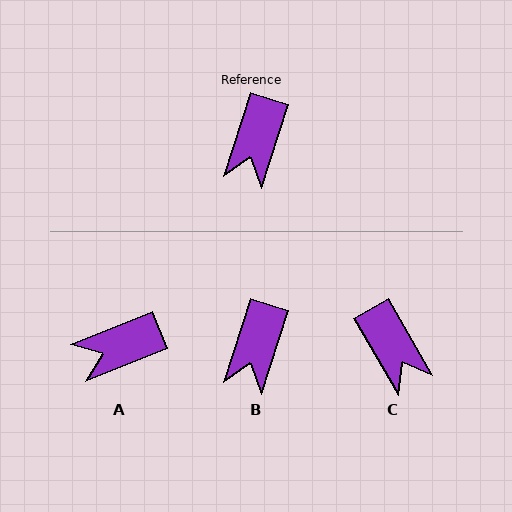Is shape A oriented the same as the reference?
No, it is off by about 50 degrees.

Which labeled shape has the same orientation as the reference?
B.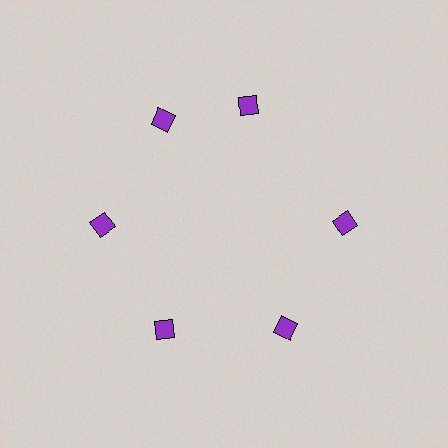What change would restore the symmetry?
The symmetry would be restored by rotating it back into even spacing with its neighbors so that all 6 diamonds sit at equal angles and equal distance from the center.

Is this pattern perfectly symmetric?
No. The 6 purple diamonds are arranged in a ring, but one element near the 1 o'clock position is rotated out of alignment along the ring, breaking the 6-fold rotational symmetry.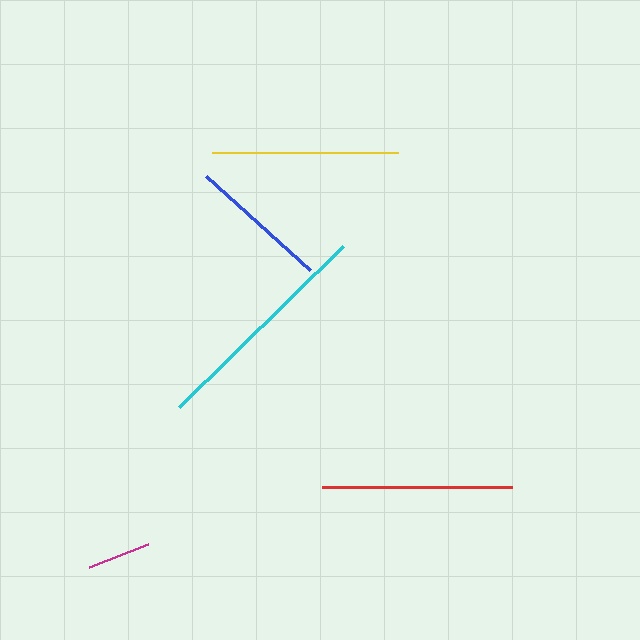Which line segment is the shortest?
The magenta line is the shortest at approximately 63 pixels.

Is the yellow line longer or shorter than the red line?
The red line is longer than the yellow line.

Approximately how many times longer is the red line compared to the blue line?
The red line is approximately 1.3 times the length of the blue line.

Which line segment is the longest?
The cyan line is the longest at approximately 230 pixels.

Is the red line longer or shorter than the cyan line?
The cyan line is longer than the red line.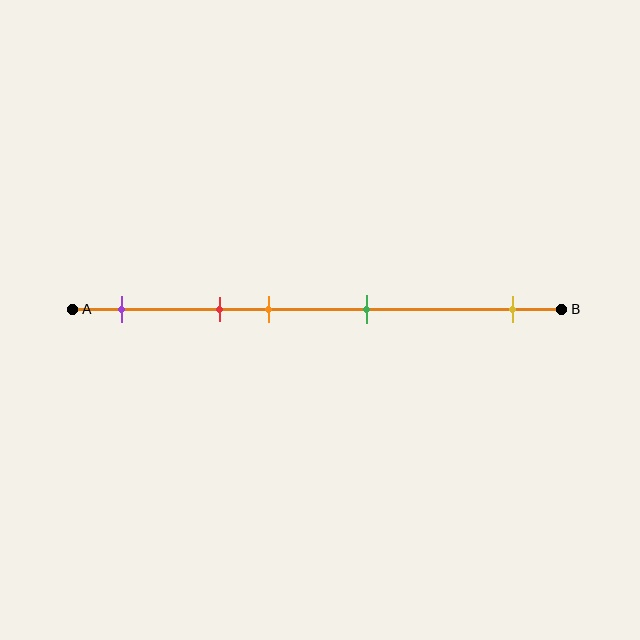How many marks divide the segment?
There are 5 marks dividing the segment.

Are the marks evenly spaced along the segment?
No, the marks are not evenly spaced.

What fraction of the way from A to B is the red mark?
The red mark is approximately 30% (0.3) of the way from A to B.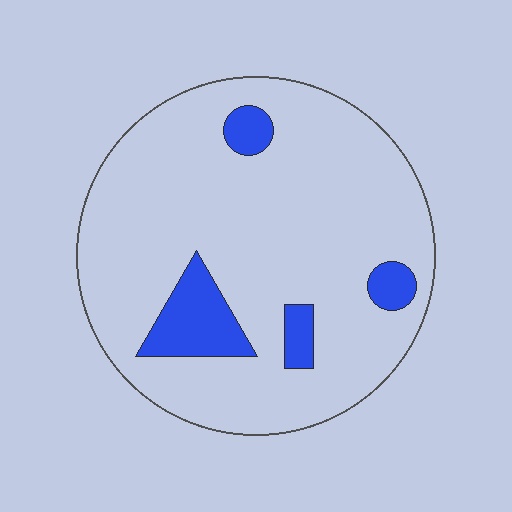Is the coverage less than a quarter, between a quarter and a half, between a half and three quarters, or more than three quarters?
Less than a quarter.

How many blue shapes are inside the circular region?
4.